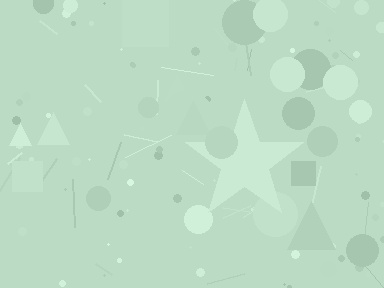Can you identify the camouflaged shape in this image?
The camouflaged shape is a star.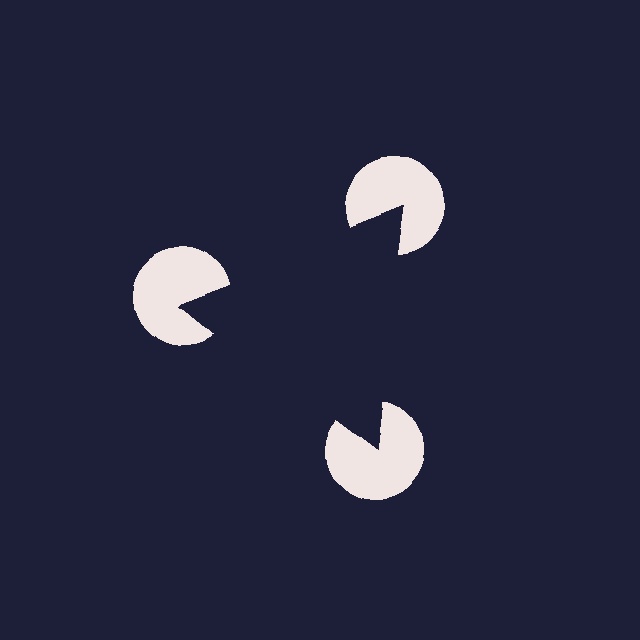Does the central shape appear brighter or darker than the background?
It typically appears slightly darker than the background, even though no actual brightness change is drawn.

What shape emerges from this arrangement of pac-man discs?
An illusory triangle — its edges are inferred from the aligned wedge cuts in the pac-man discs, not physically drawn.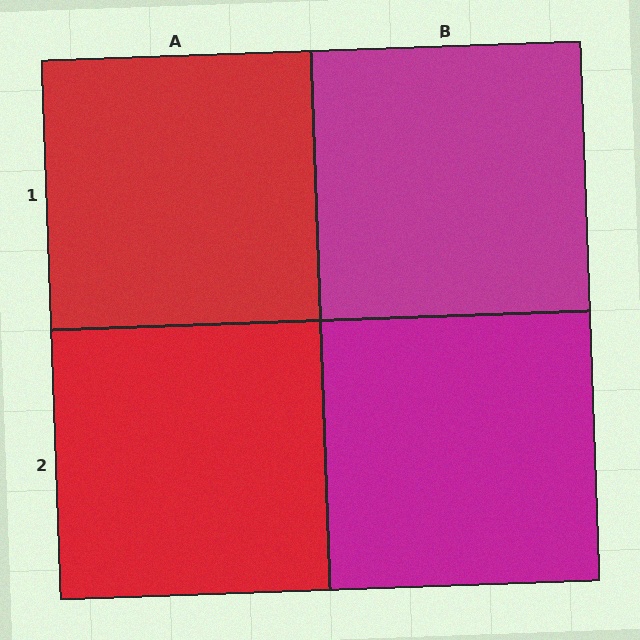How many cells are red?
2 cells are red.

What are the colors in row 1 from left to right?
Red, magenta.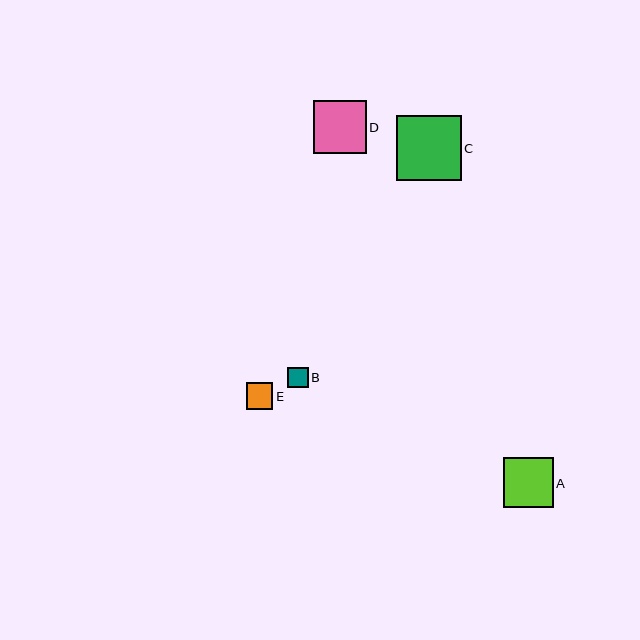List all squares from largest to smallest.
From largest to smallest: C, D, A, E, B.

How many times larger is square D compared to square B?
Square D is approximately 2.6 times the size of square B.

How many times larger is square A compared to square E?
Square A is approximately 1.9 times the size of square E.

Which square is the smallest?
Square B is the smallest with a size of approximately 20 pixels.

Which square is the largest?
Square C is the largest with a size of approximately 65 pixels.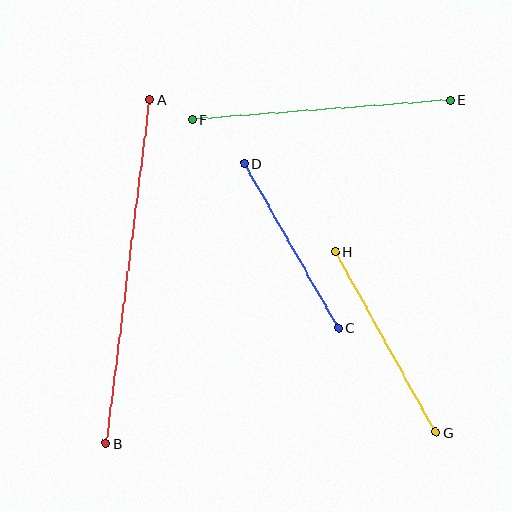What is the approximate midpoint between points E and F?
The midpoint is at approximately (321, 110) pixels.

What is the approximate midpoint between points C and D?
The midpoint is at approximately (291, 245) pixels.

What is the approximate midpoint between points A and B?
The midpoint is at approximately (128, 271) pixels.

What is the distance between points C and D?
The distance is approximately 190 pixels.